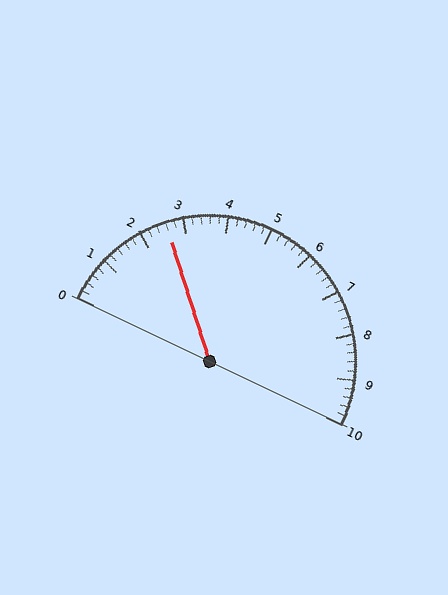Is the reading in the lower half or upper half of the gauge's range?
The reading is in the lower half of the range (0 to 10).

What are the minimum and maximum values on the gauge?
The gauge ranges from 0 to 10.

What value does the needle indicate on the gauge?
The needle indicates approximately 2.6.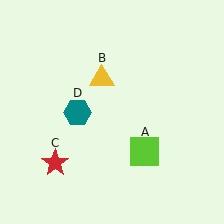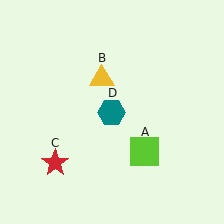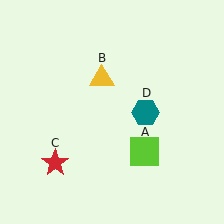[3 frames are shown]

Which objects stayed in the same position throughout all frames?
Lime square (object A) and yellow triangle (object B) and red star (object C) remained stationary.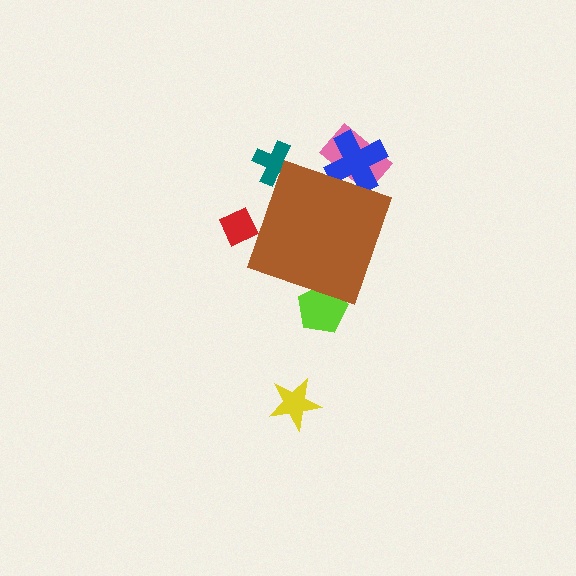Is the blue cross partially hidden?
Yes, the blue cross is partially hidden behind the brown diamond.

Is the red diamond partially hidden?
Yes, the red diamond is partially hidden behind the brown diamond.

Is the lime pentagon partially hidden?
Yes, the lime pentagon is partially hidden behind the brown diamond.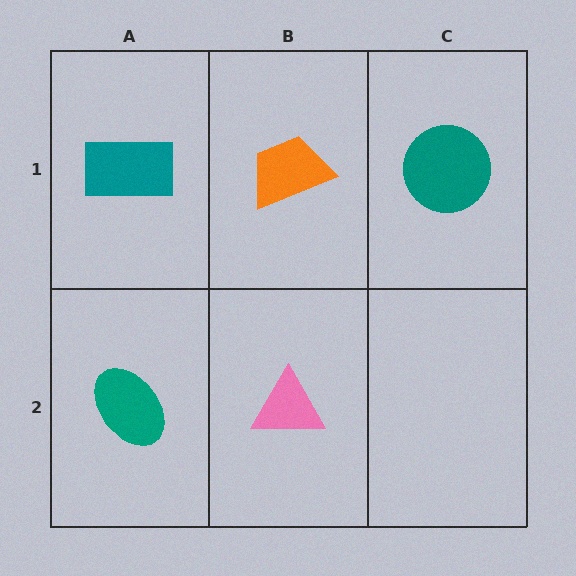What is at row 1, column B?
An orange trapezoid.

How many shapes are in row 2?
2 shapes.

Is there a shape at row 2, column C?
No, that cell is empty.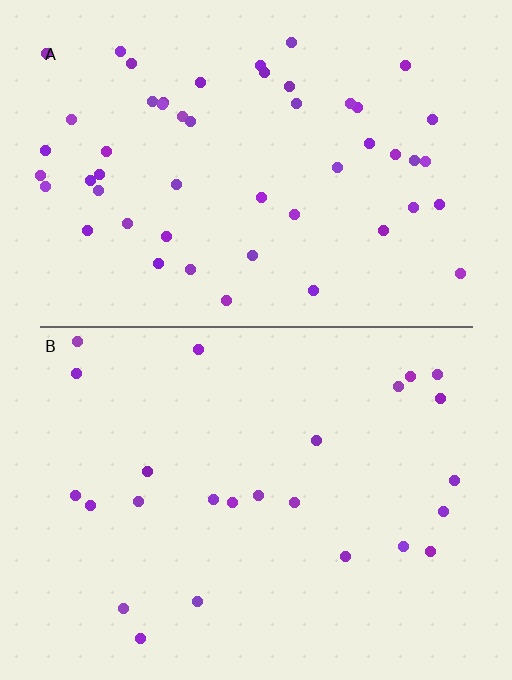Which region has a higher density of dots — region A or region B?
A (the top).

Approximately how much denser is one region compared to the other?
Approximately 2.1× — region A over region B.